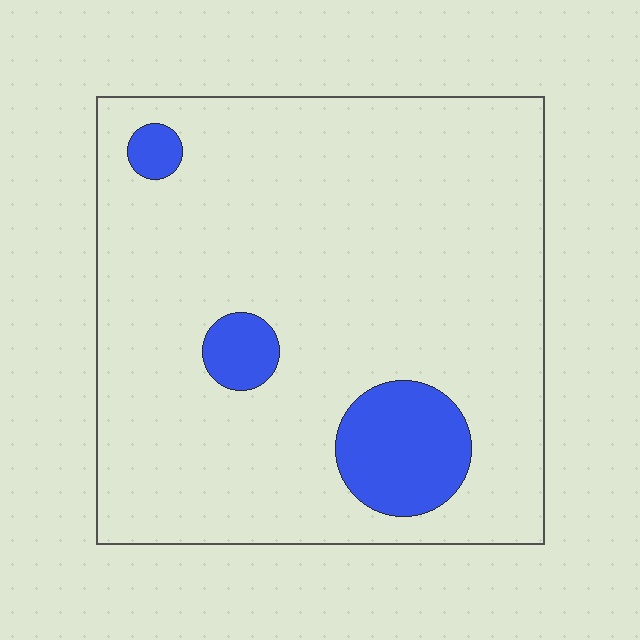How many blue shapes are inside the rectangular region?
3.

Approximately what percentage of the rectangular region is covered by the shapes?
Approximately 10%.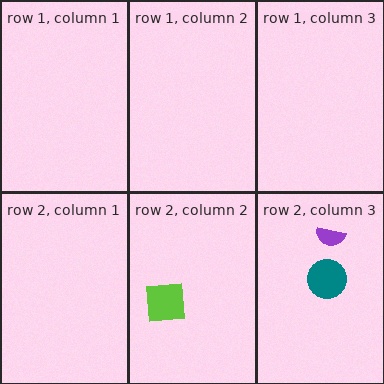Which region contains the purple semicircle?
The row 2, column 3 region.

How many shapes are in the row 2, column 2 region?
1.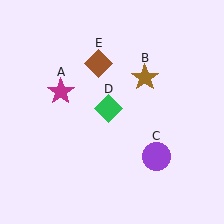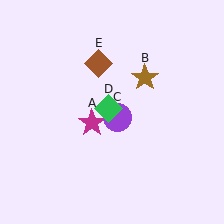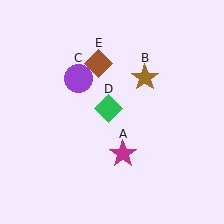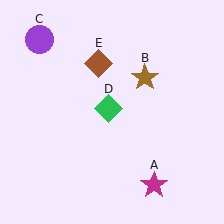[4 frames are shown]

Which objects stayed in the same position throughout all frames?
Brown star (object B) and green diamond (object D) and brown diamond (object E) remained stationary.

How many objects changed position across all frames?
2 objects changed position: magenta star (object A), purple circle (object C).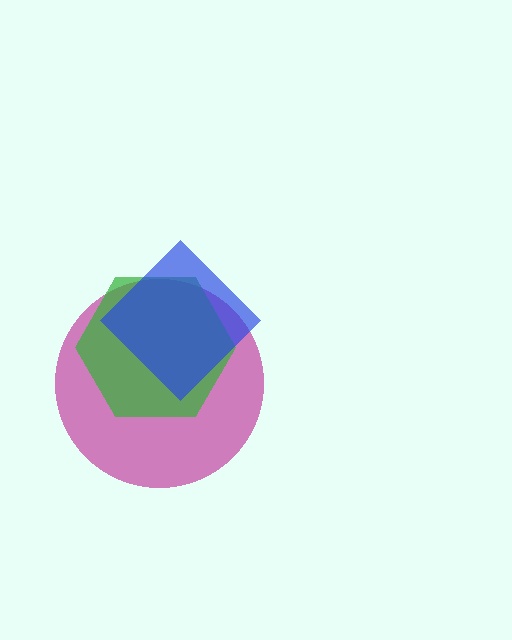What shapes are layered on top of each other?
The layered shapes are: a magenta circle, a green hexagon, a blue diamond.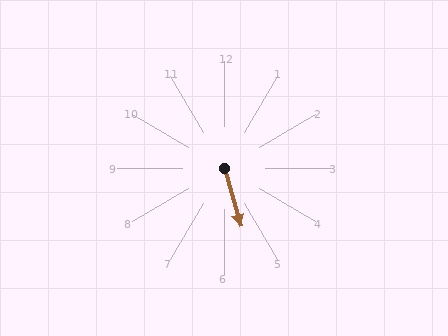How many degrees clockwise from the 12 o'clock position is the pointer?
Approximately 164 degrees.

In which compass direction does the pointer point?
South.